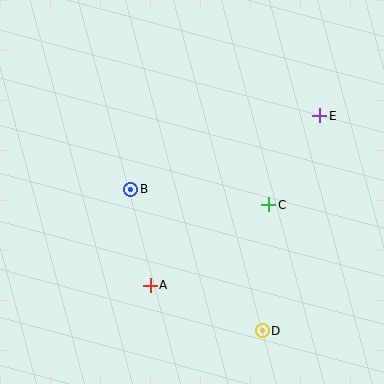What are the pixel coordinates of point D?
Point D is at (262, 331).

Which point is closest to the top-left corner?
Point B is closest to the top-left corner.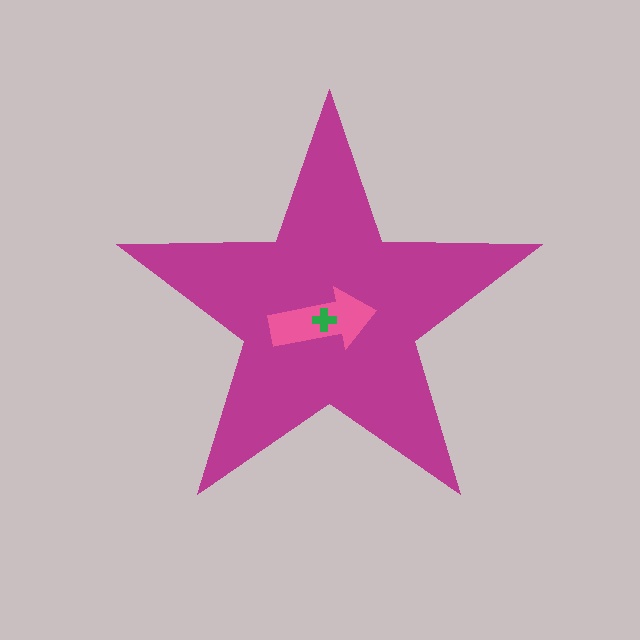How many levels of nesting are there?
3.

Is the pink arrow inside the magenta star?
Yes.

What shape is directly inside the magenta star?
The pink arrow.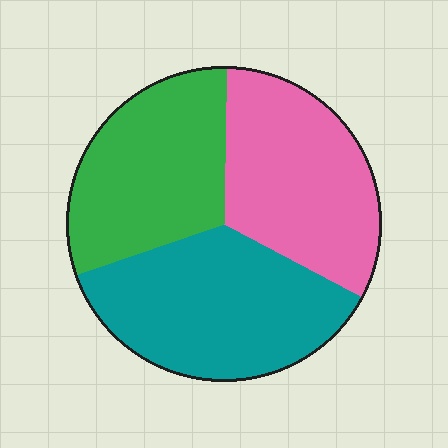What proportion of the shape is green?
Green takes up about one third (1/3) of the shape.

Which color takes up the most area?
Teal, at roughly 35%.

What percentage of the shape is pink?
Pink covers about 30% of the shape.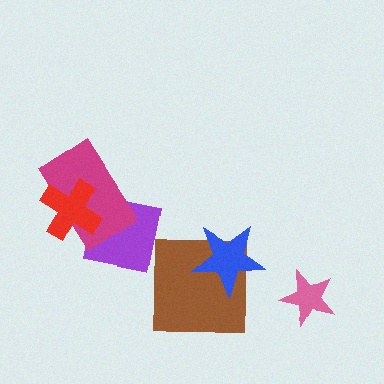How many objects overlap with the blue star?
1 object overlaps with the blue star.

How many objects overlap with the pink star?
0 objects overlap with the pink star.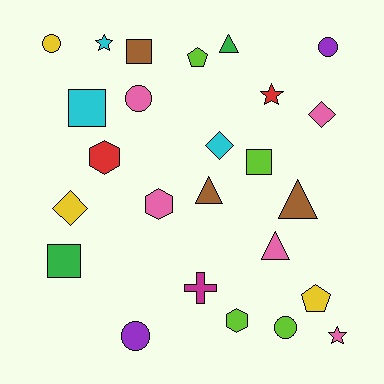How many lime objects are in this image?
There are 4 lime objects.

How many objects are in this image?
There are 25 objects.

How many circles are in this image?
There are 5 circles.